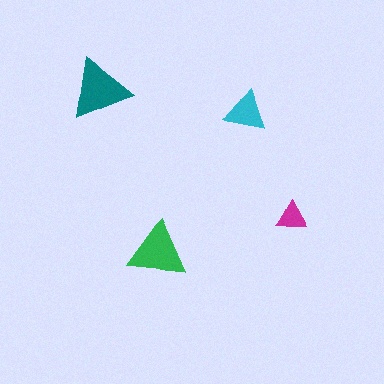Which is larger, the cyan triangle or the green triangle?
The green one.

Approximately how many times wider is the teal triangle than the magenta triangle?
About 2 times wider.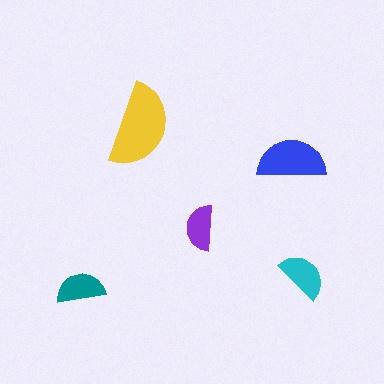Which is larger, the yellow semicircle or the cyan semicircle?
The yellow one.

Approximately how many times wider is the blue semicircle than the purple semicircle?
About 1.5 times wider.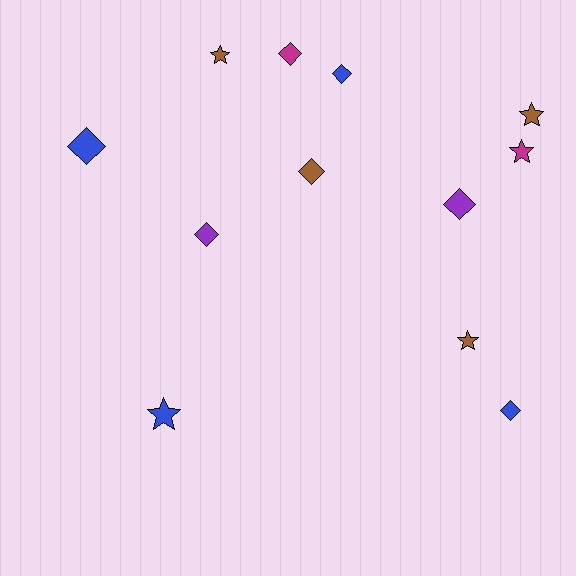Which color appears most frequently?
Brown, with 4 objects.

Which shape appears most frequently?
Diamond, with 7 objects.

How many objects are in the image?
There are 12 objects.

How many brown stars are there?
There are 3 brown stars.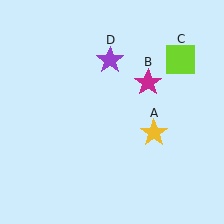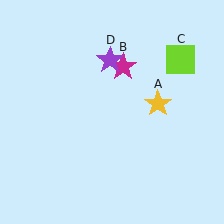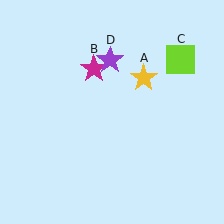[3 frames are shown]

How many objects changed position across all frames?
2 objects changed position: yellow star (object A), magenta star (object B).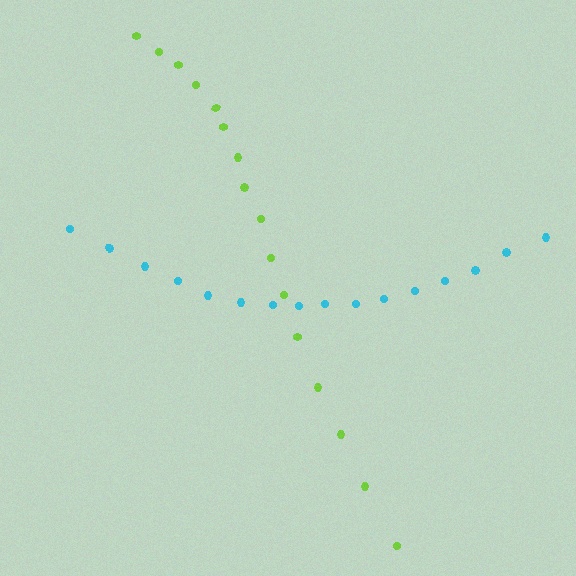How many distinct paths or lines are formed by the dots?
There are 2 distinct paths.